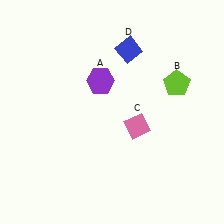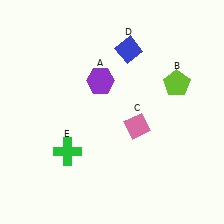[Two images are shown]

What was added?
A green cross (E) was added in Image 2.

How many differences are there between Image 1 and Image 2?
There is 1 difference between the two images.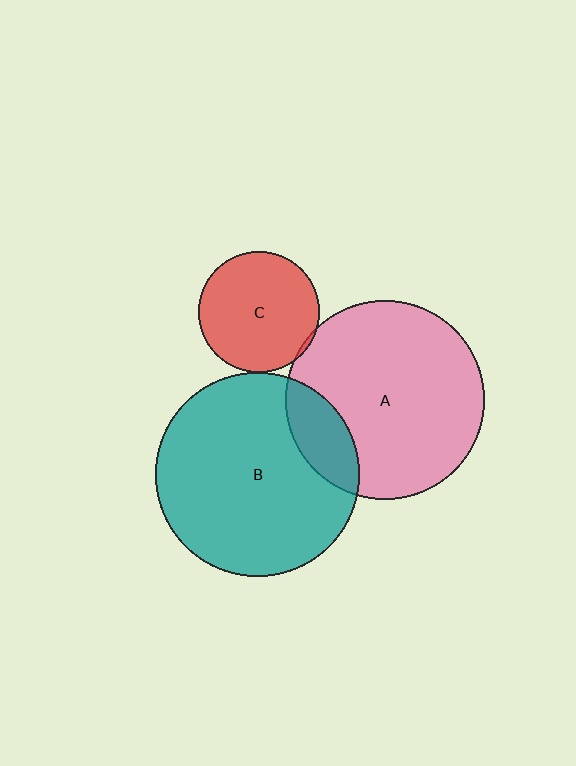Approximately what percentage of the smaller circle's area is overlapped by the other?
Approximately 5%.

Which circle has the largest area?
Circle B (teal).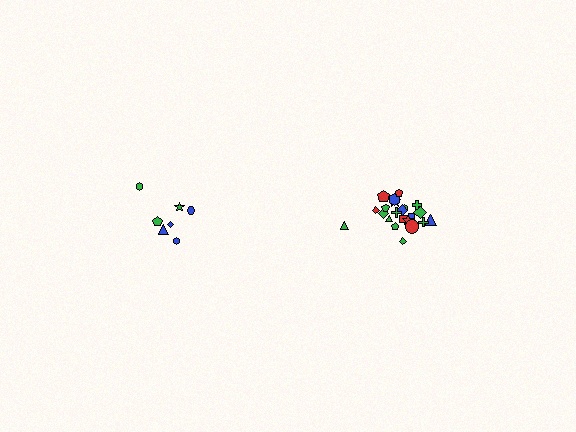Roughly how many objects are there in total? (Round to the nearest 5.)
Roughly 30 objects in total.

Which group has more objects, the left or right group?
The right group.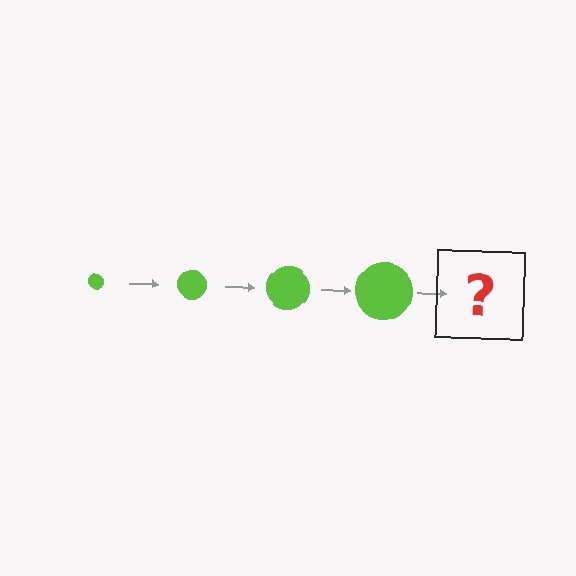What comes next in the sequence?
The next element should be a lime circle, larger than the previous one.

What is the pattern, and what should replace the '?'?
The pattern is that the circle gets progressively larger each step. The '?' should be a lime circle, larger than the previous one.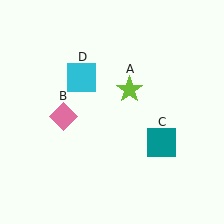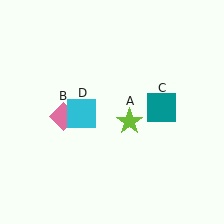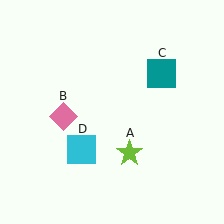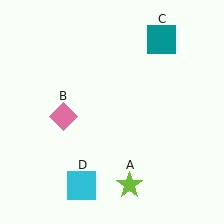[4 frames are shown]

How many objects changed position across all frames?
3 objects changed position: lime star (object A), teal square (object C), cyan square (object D).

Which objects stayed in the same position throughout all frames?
Pink diamond (object B) remained stationary.